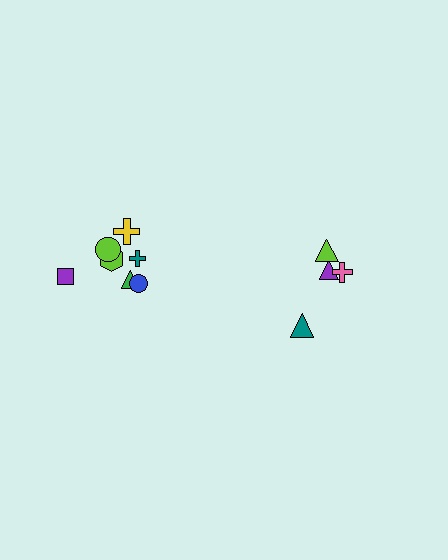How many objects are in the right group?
There are 4 objects.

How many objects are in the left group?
There are 7 objects.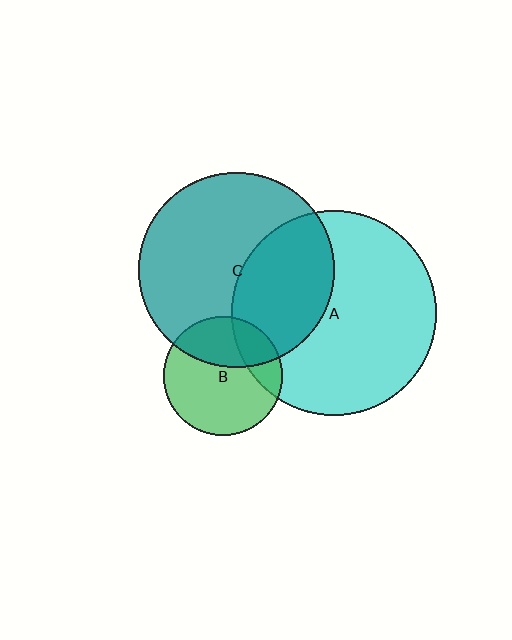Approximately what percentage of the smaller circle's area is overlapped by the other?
Approximately 35%.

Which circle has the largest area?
Circle A (cyan).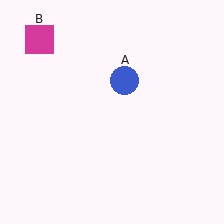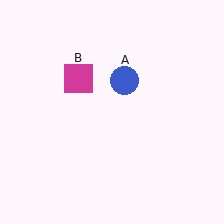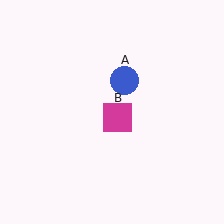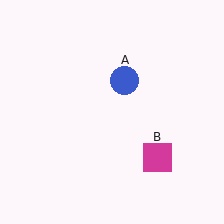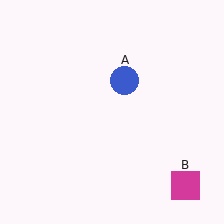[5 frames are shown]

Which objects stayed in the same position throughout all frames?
Blue circle (object A) remained stationary.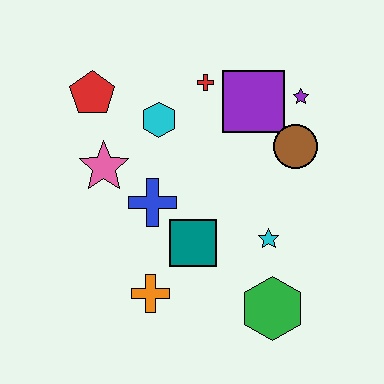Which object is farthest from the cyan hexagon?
The green hexagon is farthest from the cyan hexagon.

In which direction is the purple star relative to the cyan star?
The purple star is above the cyan star.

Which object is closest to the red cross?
The purple square is closest to the red cross.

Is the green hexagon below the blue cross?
Yes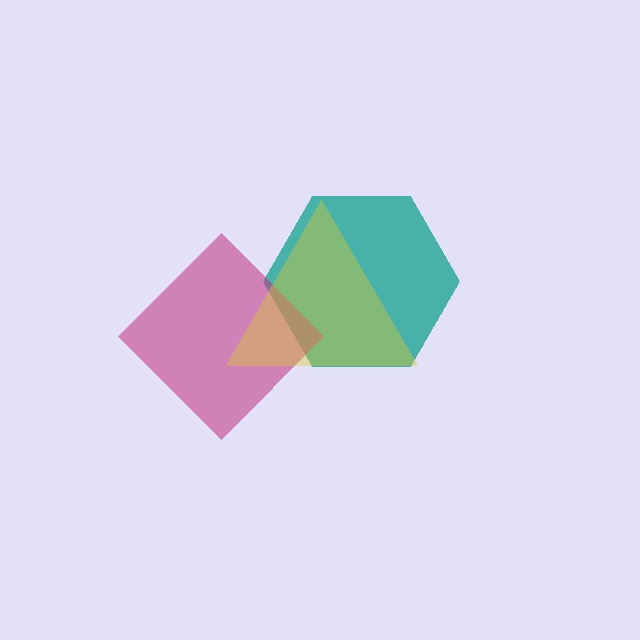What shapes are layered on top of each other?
The layered shapes are: a teal hexagon, a magenta diamond, a yellow triangle.